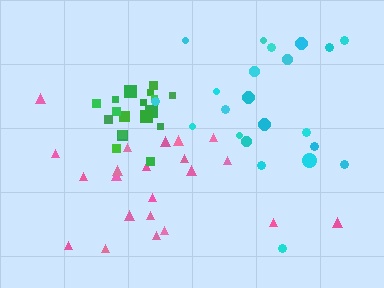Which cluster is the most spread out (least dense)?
Cyan.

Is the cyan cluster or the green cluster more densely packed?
Green.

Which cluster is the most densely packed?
Green.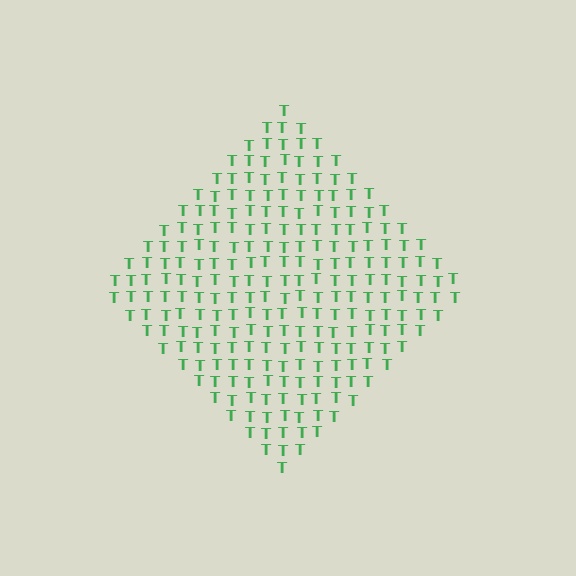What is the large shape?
The large shape is a diamond.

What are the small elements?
The small elements are letter T's.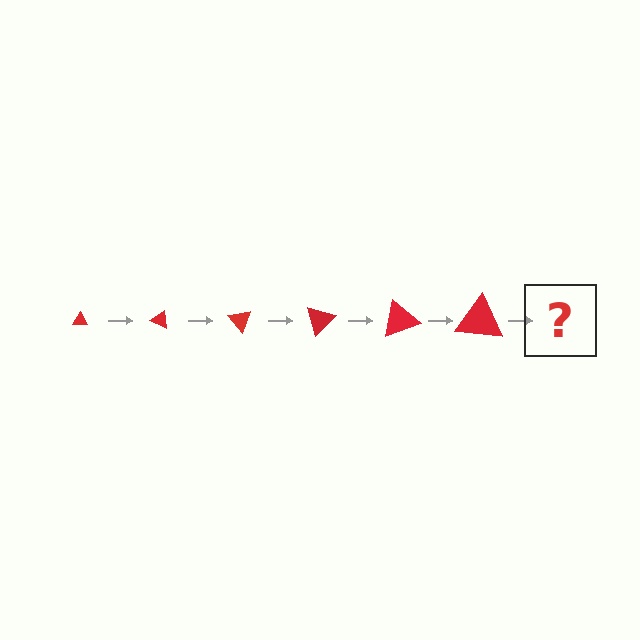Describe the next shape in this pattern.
It should be a triangle, larger than the previous one and rotated 150 degrees from the start.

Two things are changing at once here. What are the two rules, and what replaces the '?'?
The two rules are that the triangle grows larger each step and it rotates 25 degrees each step. The '?' should be a triangle, larger than the previous one and rotated 150 degrees from the start.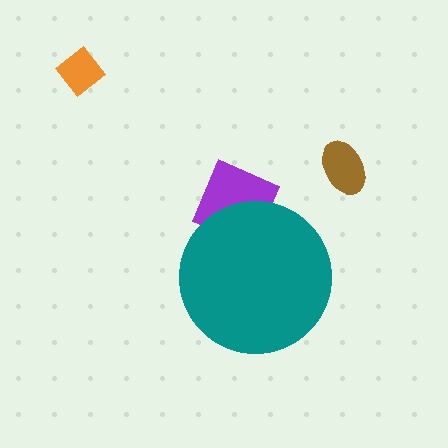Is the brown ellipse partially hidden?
No, the brown ellipse is fully visible.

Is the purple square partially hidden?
Yes, the purple square is partially hidden behind the teal circle.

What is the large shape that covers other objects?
A teal circle.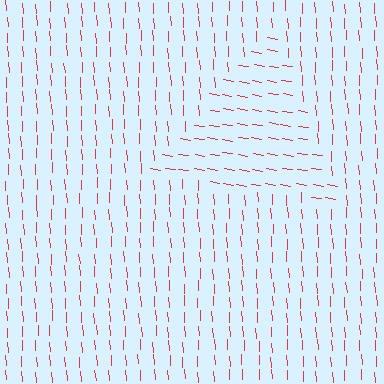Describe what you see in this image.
The image is filled with small red line segments. A triangle region in the image has lines oriented differently from the surrounding lines, creating a visible texture boundary.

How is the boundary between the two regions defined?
The boundary is defined purely by a change in line orientation (approximately 78 degrees difference). All lines are the same color and thickness.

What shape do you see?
I see a triangle.